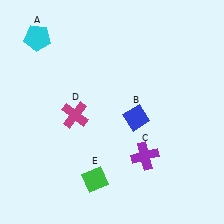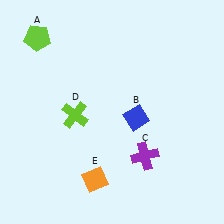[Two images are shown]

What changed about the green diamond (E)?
In Image 1, E is green. In Image 2, it changed to orange.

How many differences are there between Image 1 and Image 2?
There are 3 differences between the two images.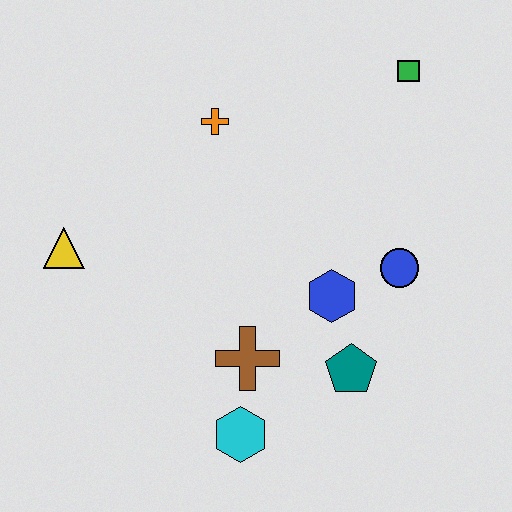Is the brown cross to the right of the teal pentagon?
No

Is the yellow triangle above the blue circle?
Yes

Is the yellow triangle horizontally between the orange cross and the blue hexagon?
No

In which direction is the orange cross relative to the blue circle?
The orange cross is to the left of the blue circle.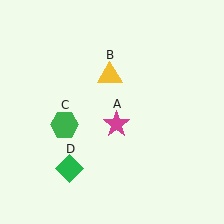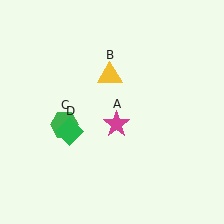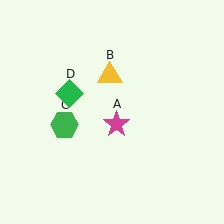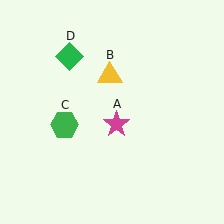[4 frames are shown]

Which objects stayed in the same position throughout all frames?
Magenta star (object A) and yellow triangle (object B) and green hexagon (object C) remained stationary.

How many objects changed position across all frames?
1 object changed position: green diamond (object D).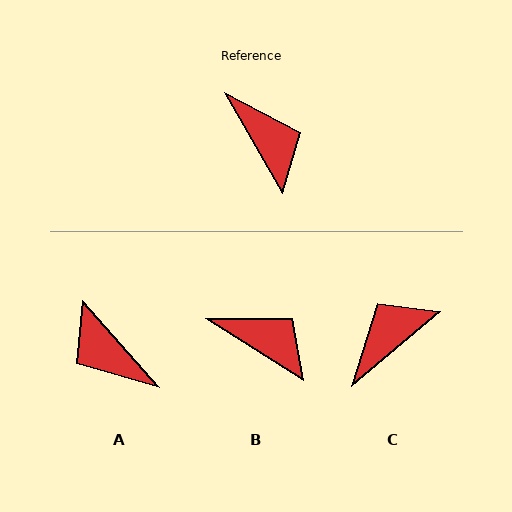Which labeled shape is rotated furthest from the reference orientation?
A, about 168 degrees away.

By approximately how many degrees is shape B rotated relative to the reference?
Approximately 28 degrees counter-clockwise.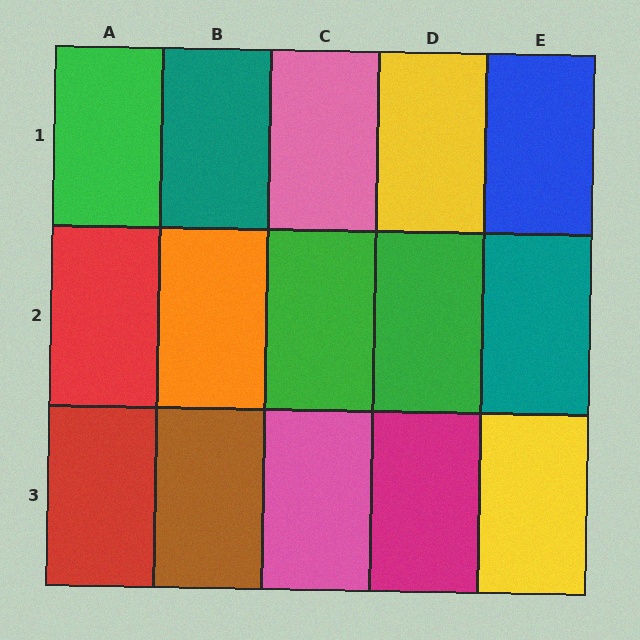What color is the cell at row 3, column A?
Red.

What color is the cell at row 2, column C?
Green.